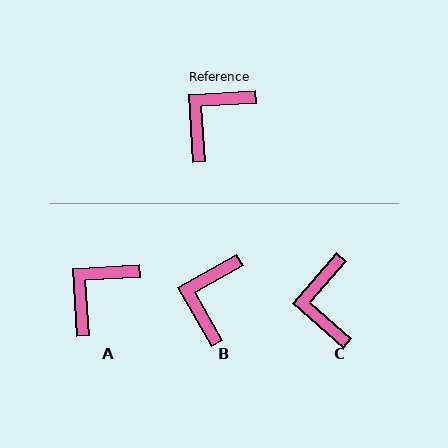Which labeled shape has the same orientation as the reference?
A.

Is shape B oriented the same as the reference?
No, it is off by about 26 degrees.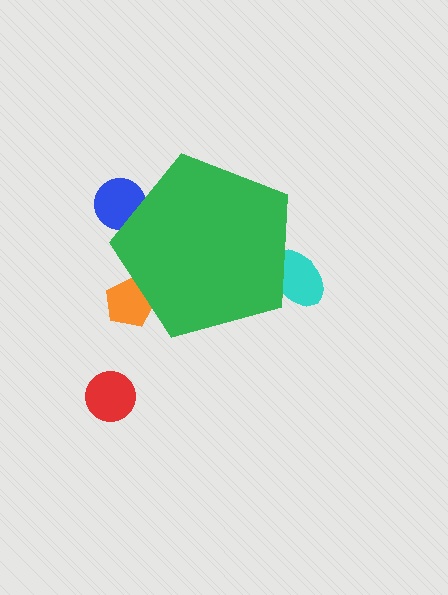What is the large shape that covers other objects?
A green pentagon.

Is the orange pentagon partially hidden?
Yes, the orange pentagon is partially hidden behind the green pentagon.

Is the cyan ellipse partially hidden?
Yes, the cyan ellipse is partially hidden behind the green pentagon.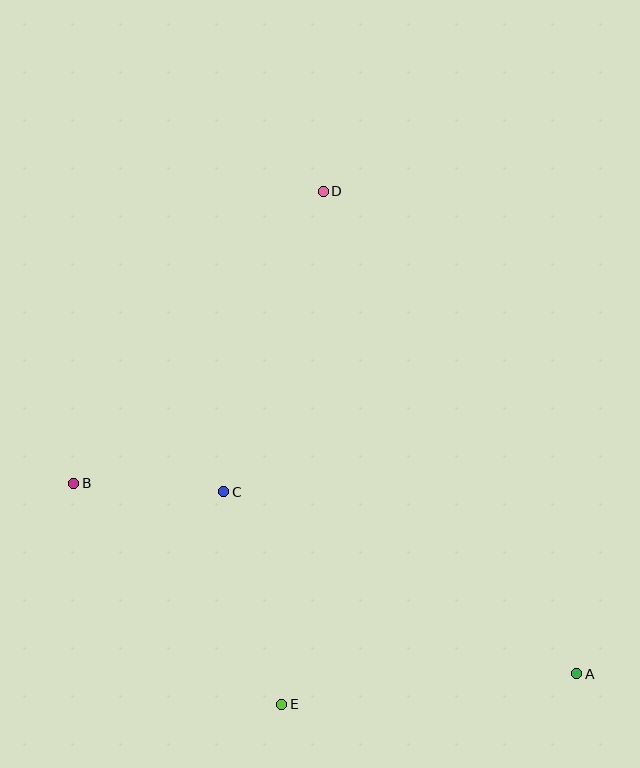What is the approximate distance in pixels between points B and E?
The distance between B and E is approximately 304 pixels.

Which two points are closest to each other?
Points B and C are closest to each other.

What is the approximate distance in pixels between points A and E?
The distance between A and E is approximately 297 pixels.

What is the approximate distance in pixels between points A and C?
The distance between A and C is approximately 398 pixels.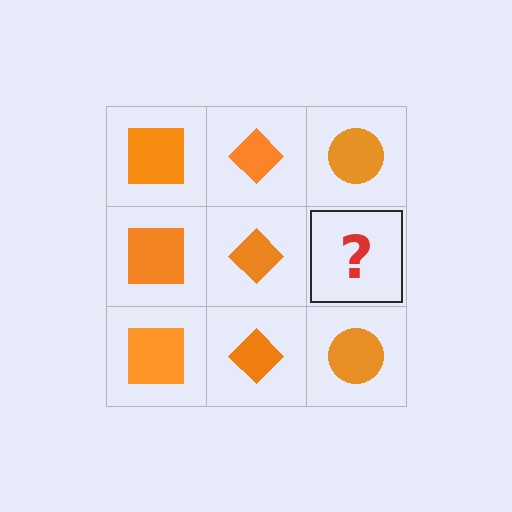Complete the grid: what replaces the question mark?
The question mark should be replaced with an orange circle.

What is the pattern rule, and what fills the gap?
The rule is that each column has a consistent shape. The gap should be filled with an orange circle.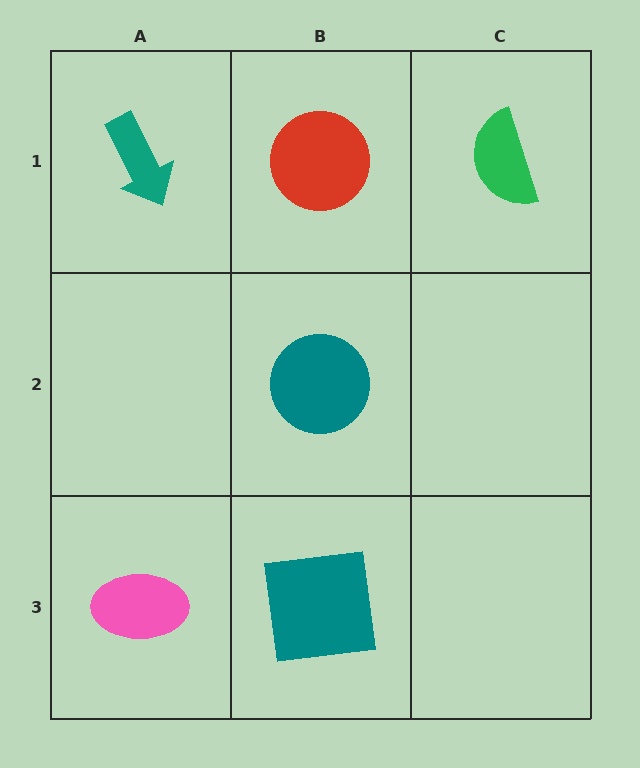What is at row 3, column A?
A pink ellipse.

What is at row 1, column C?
A green semicircle.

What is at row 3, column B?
A teal square.